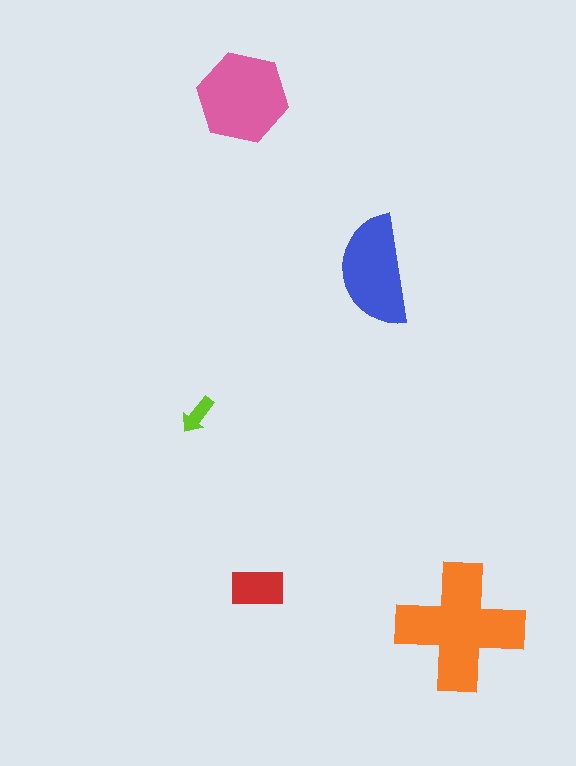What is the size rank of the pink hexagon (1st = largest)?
2nd.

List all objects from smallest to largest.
The lime arrow, the red rectangle, the blue semicircle, the pink hexagon, the orange cross.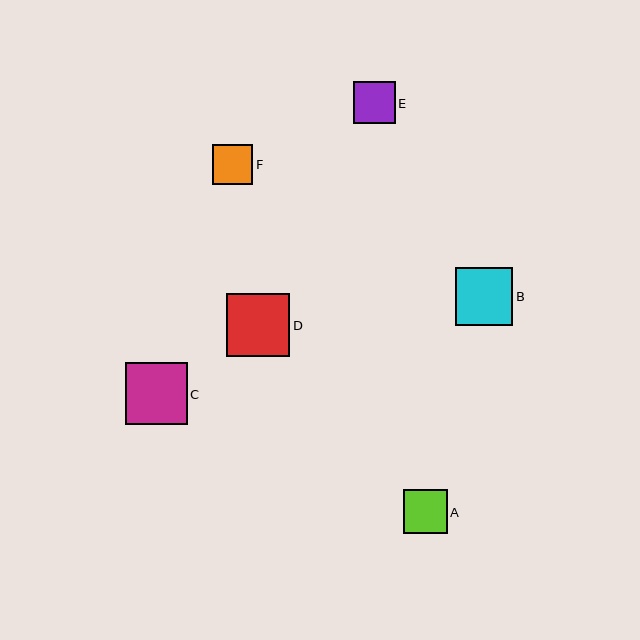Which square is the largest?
Square D is the largest with a size of approximately 63 pixels.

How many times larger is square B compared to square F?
Square B is approximately 1.4 times the size of square F.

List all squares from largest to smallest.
From largest to smallest: D, C, B, A, E, F.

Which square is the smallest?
Square F is the smallest with a size of approximately 41 pixels.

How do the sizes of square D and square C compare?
Square D and square C are approximately the same size.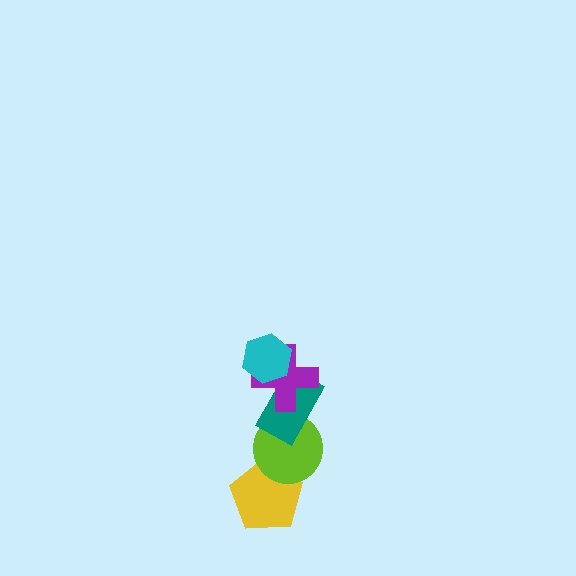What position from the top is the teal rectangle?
The teal rectangle is 3rd from the top.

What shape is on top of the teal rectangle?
The purple cross is on top of the teal rectangle.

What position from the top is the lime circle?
The lime circle is 4th from the top.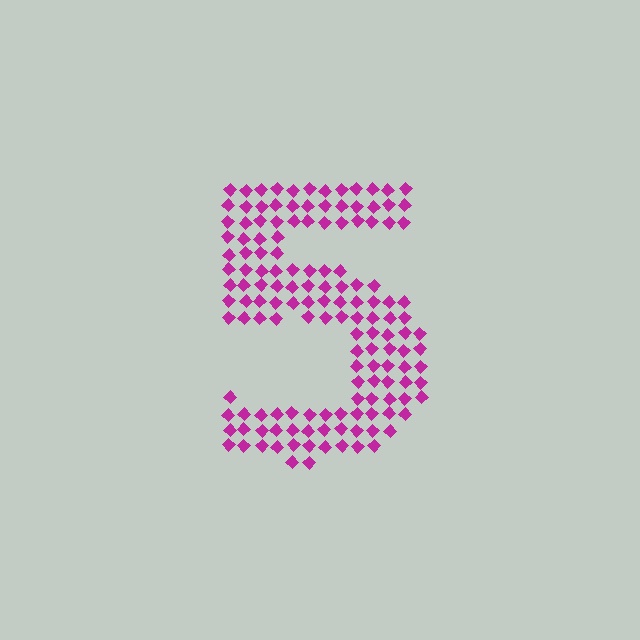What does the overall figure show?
The overall figure shows the digit 5.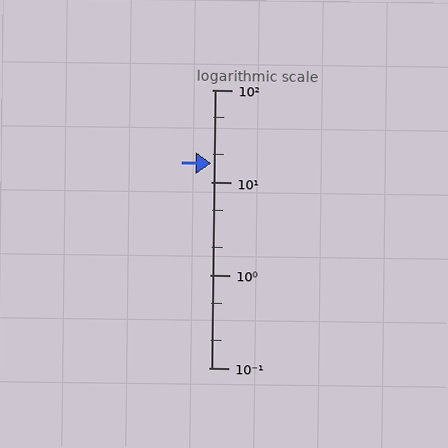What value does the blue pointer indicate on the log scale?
The pointer indicates approximately 16.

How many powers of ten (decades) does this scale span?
The scale spans 3 decades, from 0.1 to 100.